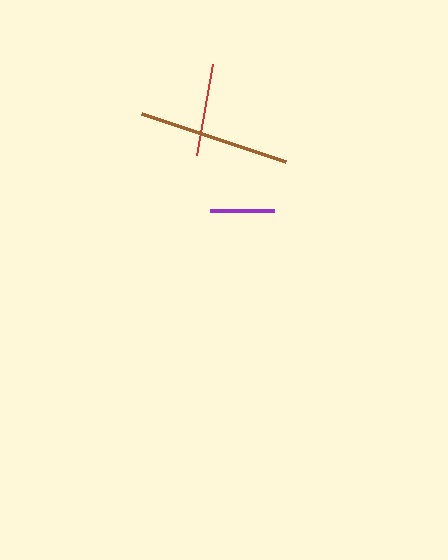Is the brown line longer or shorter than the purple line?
The brown line is longer than the purple line.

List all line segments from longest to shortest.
From longest to shortest: brown, red, purple.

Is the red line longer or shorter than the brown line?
The brown line is longer than the red line.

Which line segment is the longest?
The brown line is the longest at approximately 151 pixels.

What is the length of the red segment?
The red segment is approximately 93 pixels long.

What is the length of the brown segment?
The brown segment is approximately 151 pixels long.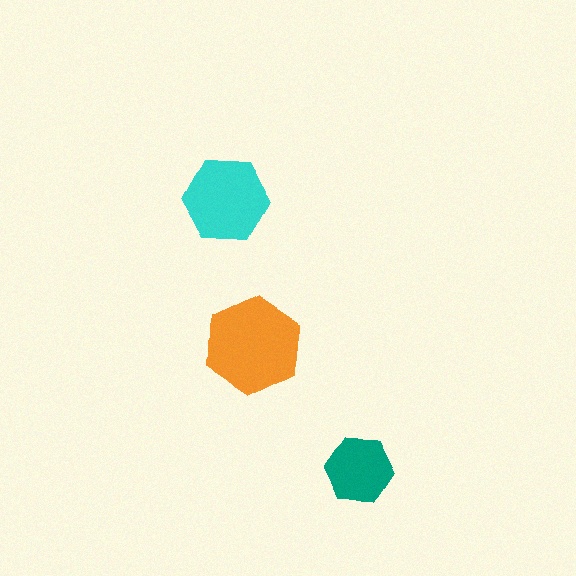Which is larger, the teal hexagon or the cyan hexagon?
The cyan one.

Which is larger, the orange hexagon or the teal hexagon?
The orange one.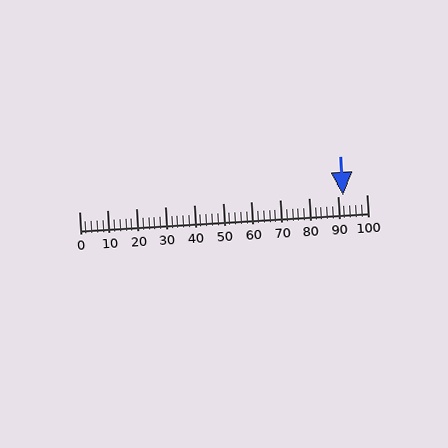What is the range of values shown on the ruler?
The ruler shows values from 0 to 100.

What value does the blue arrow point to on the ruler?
The blue arrow points to approximately 92.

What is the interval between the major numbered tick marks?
The major tick marks are spaced 10 units apart.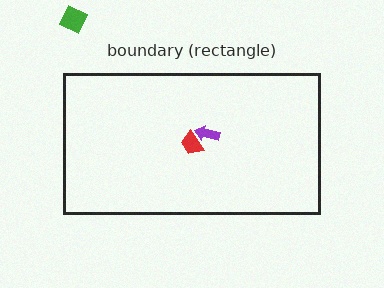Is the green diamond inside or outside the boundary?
Outside.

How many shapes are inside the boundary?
2 inside, 1 outside.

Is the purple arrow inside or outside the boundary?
Inside.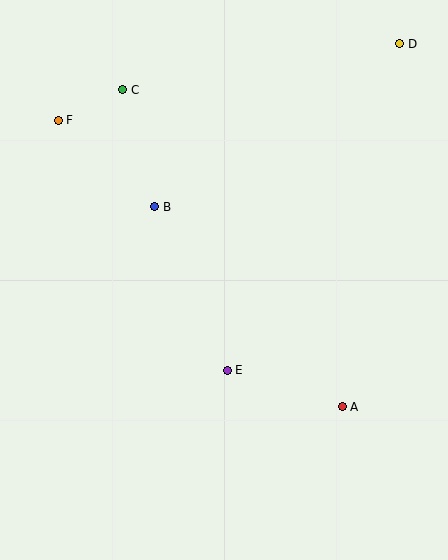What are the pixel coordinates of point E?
Point E is at (227, 370).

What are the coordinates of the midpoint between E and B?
The midpoint between E and B is at (191, 289).